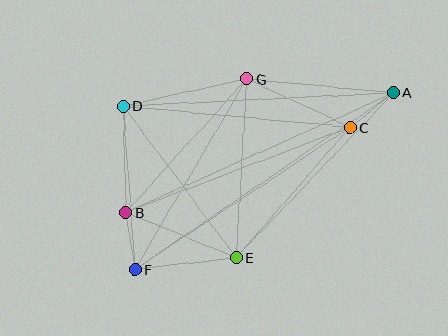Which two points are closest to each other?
Points A and C are closest to each other.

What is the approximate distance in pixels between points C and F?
The distance between C and F is approximately 258 pixels.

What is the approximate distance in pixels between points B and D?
The distance between B and D is approximately 107 pixels.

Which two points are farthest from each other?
Points A and F are farthest from each other.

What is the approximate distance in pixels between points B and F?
The distance between B and F is approximately 58 pixels.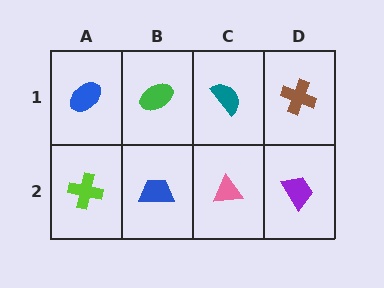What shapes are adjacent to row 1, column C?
A pink triangle (row 2, column C), a green ellipse (row 1, column B), a brown cross (row 1, column D).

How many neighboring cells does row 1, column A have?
2.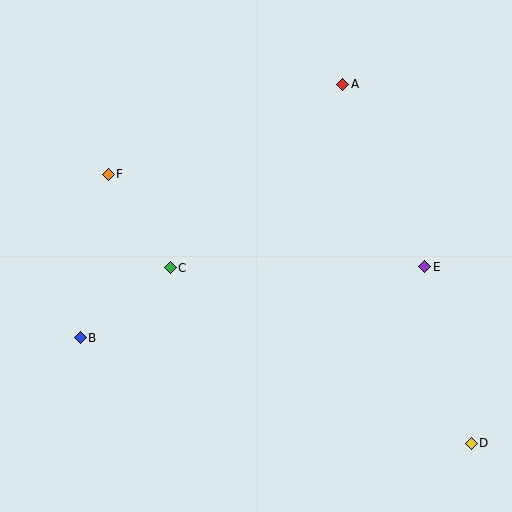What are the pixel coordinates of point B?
Point B is at (80, 338).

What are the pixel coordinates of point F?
Point F is at (108, 174).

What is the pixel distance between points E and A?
The distance between E and A is 200 pixels.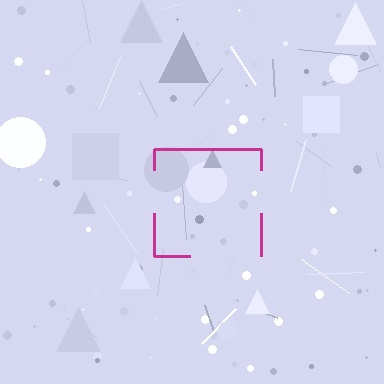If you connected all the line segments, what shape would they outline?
They would outline a square.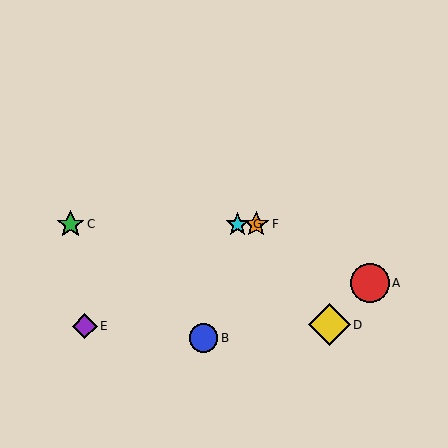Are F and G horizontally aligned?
Yes, both are at y≈224.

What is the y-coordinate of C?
Object C is at y≈224.